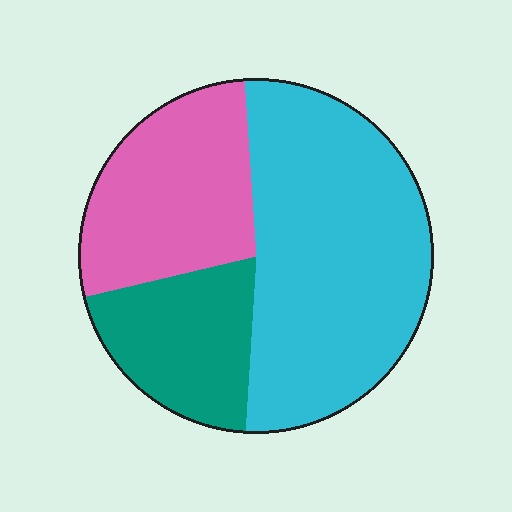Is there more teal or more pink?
Pink.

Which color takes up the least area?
Teal, at roughly 20%.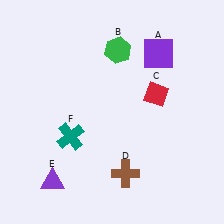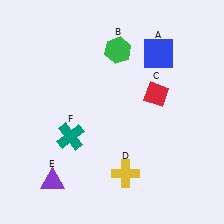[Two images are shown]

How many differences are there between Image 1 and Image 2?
There are 2 differences between the two images.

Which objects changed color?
A changed from purple to blue. D changed from brown to yellow.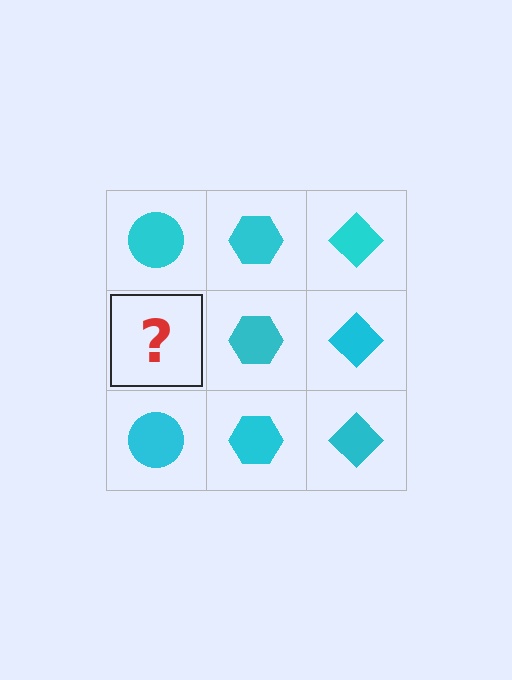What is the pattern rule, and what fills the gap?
The rule is that each column has a consistent shape. The gap should be filled with a cyan circle.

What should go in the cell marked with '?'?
The missing cell should contain a cyan circle.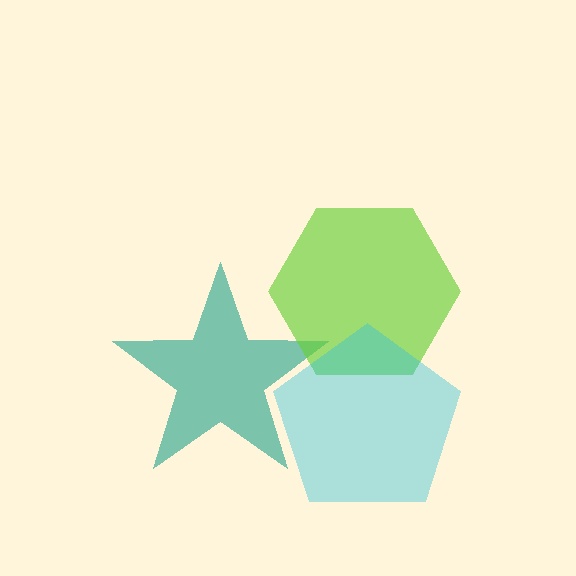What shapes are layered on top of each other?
The layered shapes are: a teal star, a lime hexagon, a cyan pentagon.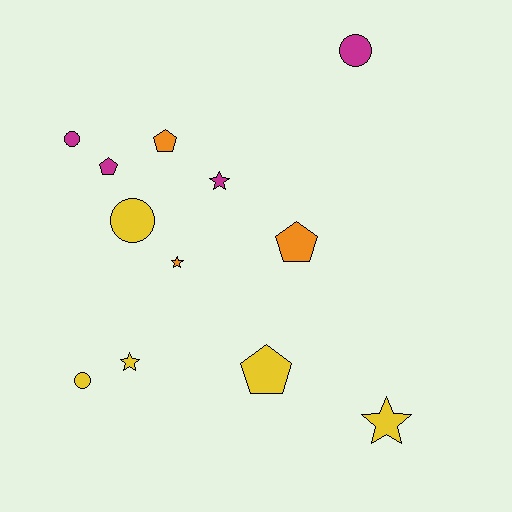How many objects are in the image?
There are 12 objects.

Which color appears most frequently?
Yellow, with 5 objects.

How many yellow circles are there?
There are 2 yellow circles.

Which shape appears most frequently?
Circle, with 4 objects.